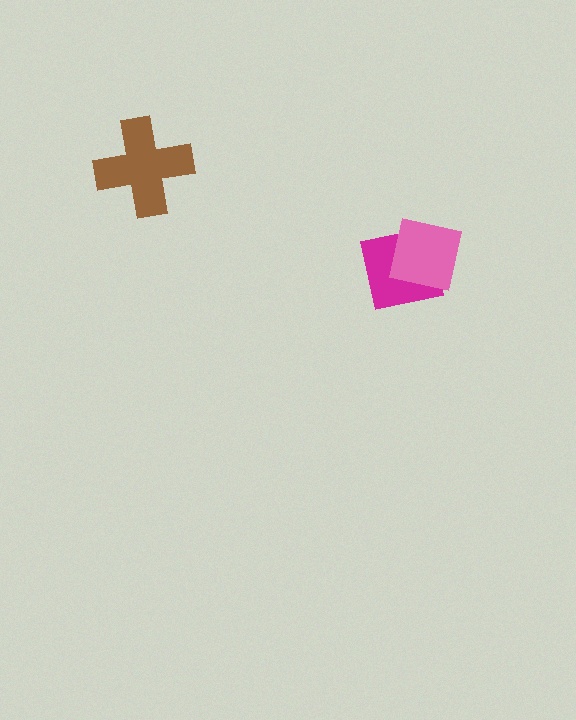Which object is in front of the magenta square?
The pink square is in front of the magenta square.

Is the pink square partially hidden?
No, no other shape covers it.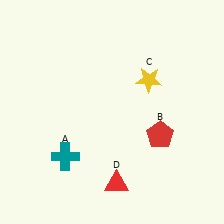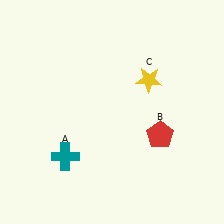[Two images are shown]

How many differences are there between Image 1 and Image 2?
There is 1 difference between the two images.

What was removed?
The red triangle (D) was removed in Image 2.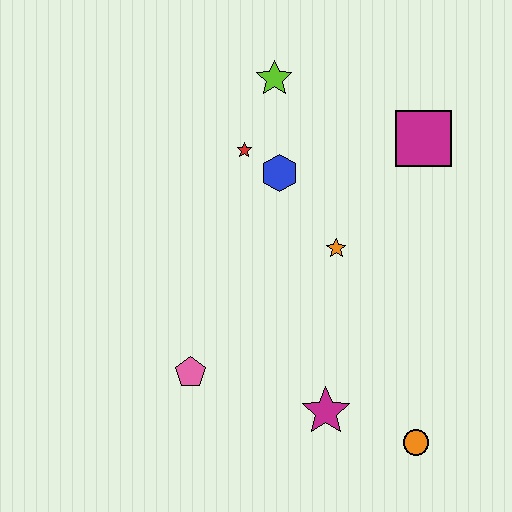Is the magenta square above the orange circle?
Yes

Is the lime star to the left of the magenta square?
Yes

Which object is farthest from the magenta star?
The lime star is farthest from the magenta star.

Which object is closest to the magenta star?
The orange circle is closest to the magenta star.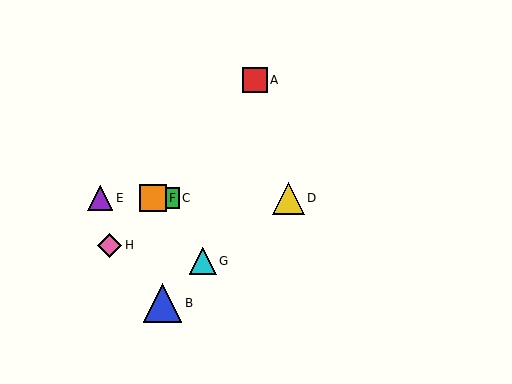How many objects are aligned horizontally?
4 objects (C, D, E, F) are aligned horizontally.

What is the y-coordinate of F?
Object F is at y≈198.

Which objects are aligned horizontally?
Objects C, D, E, F are aligned horizontally.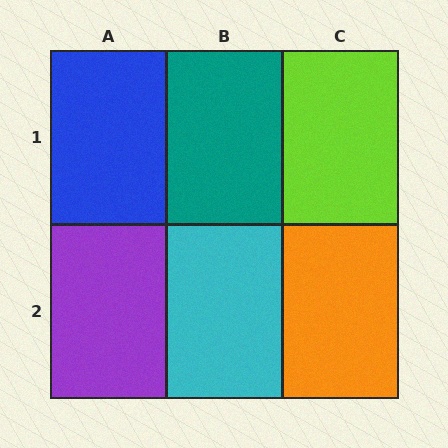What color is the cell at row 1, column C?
Lime.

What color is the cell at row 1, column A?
Blue.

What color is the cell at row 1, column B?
Teal.